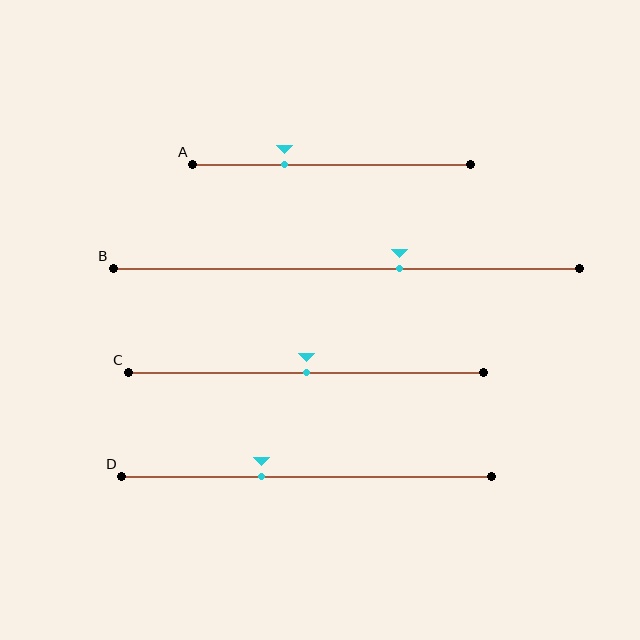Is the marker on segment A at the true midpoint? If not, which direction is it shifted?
No, the marker on segment A is shifted to the left by about 17% of the segment length.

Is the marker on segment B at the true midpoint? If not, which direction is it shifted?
No, the marker on segment B is shifted to the right by about 11% of the segment length.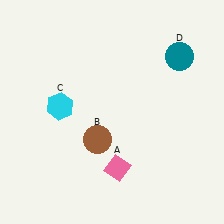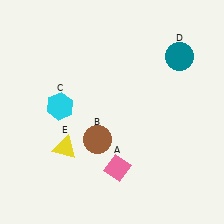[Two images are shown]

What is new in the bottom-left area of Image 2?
A yellow triangle (E) was added in the bottom-left area of Image 2.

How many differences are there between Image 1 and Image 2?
There is 1 difference between the two images.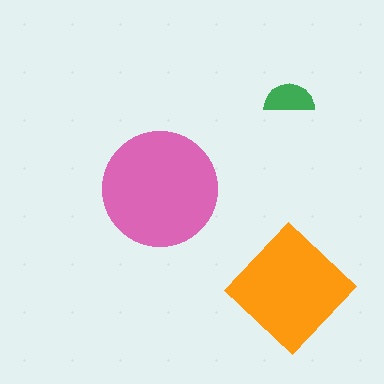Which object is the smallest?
The green semicircle.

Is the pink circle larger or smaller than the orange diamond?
Larger.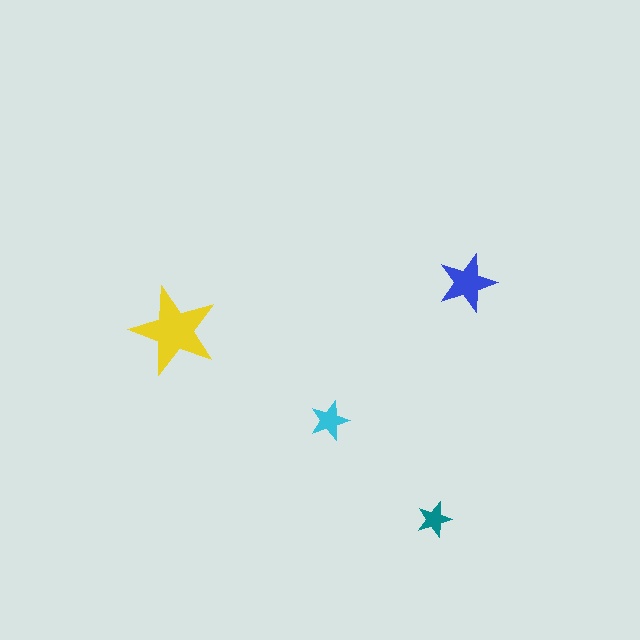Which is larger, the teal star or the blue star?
The blue one.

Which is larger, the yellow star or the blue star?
The yellow one.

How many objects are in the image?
There are 4 objects in the image.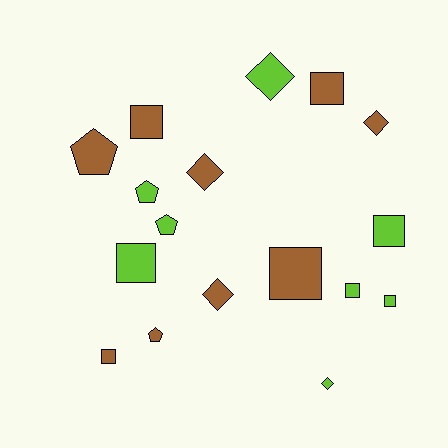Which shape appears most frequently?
Square, with 8 objects.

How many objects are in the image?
There are 17 objects.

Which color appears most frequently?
Brown, with 9 objects.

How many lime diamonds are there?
There are 2 lime diamonds.